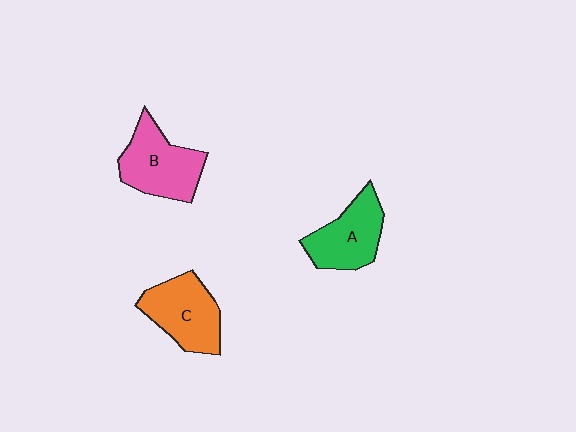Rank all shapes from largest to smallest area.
From largest to smallest: B (pink), C (orange), A (green).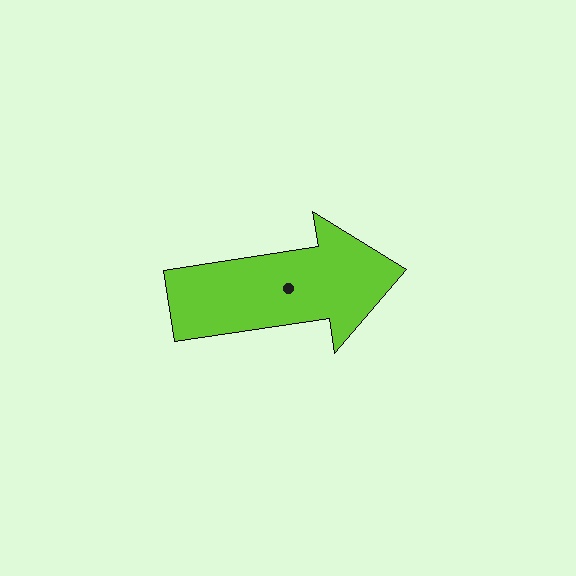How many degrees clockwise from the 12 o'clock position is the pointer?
Approximately 81 degrees.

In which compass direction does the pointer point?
East.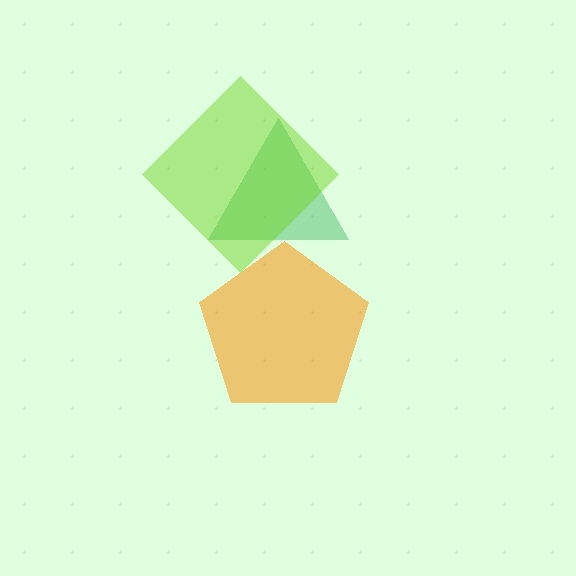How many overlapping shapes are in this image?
There are 3 overlapping shapes in the image.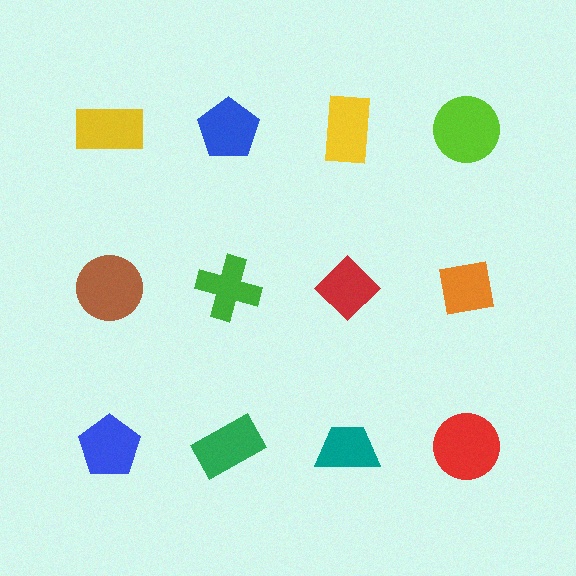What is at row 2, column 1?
A brown circle.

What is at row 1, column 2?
A blue pentagon.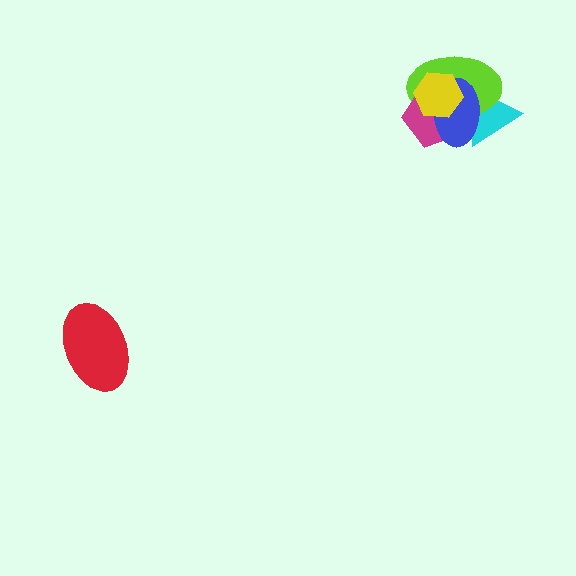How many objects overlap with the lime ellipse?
4 objects overlap with the lime ellipse.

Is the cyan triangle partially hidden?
Yes, it is partially covered by another shape.